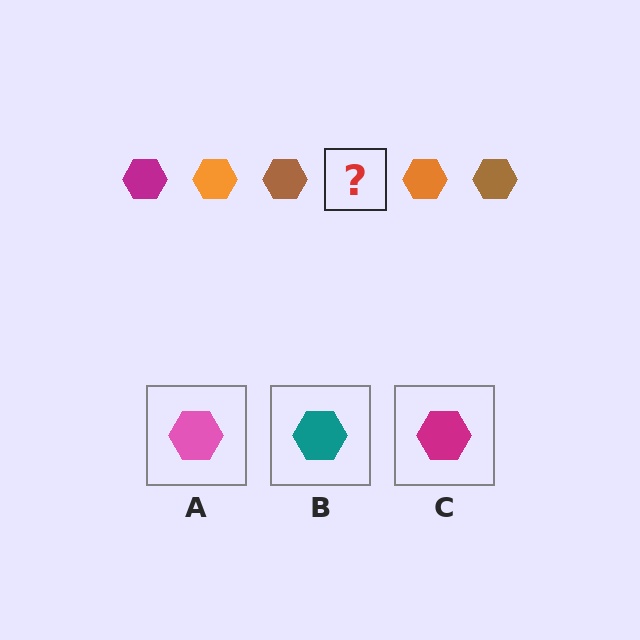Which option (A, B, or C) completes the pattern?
C.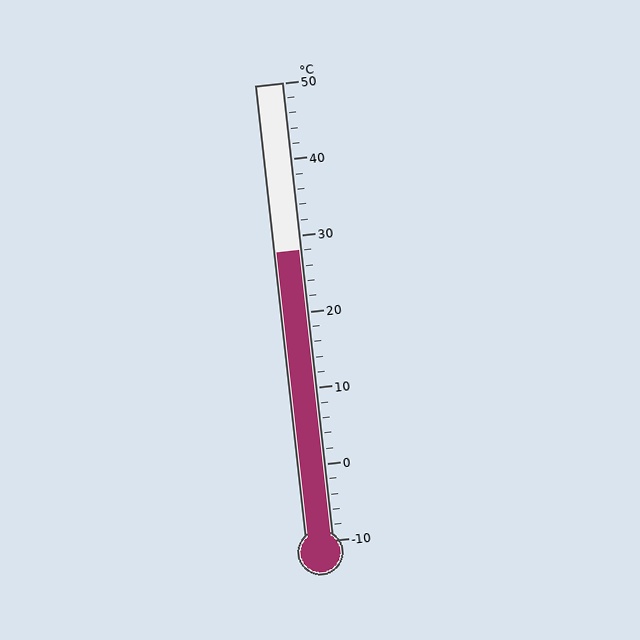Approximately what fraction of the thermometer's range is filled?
The thermometer is filled to approximately 65% of its range.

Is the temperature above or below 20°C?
The temperature is above 20°C.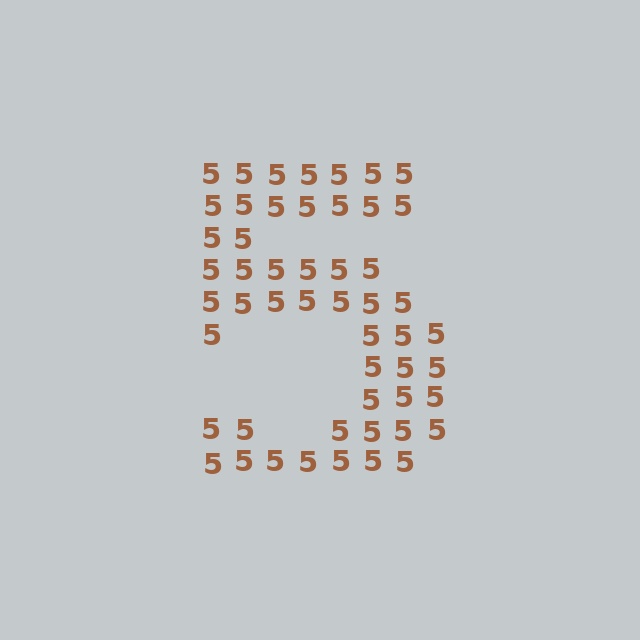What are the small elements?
The small elements are digit 5's.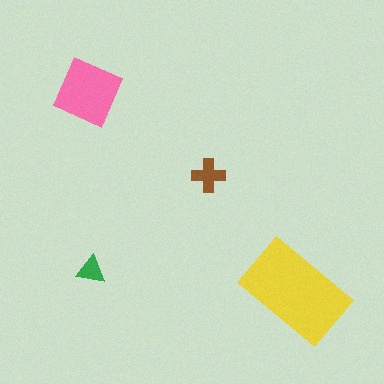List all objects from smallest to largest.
The green triangle, the brown cross, the pink square, the yellow rectangle.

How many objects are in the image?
There are 4 objects in the image.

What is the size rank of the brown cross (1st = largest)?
3rd.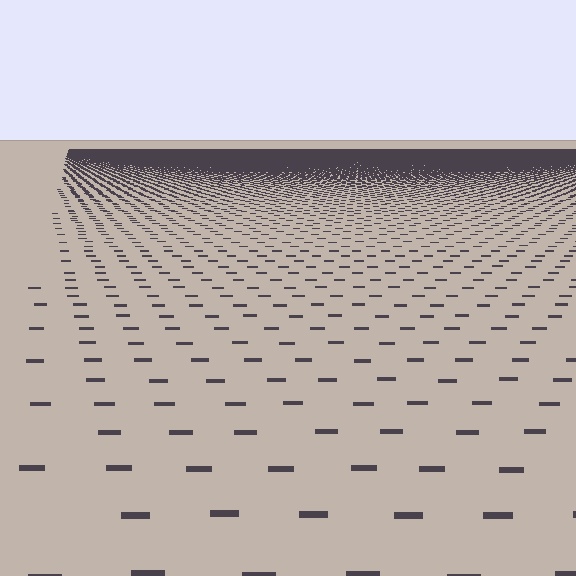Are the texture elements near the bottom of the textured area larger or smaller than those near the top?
Larger. Near the bottom, elements are closer to the viewer and appear at a bigger on-screen size.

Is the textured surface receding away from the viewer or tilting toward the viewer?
The surface is receding away from the viewer. Texture elements get smaller and denser toward the top.